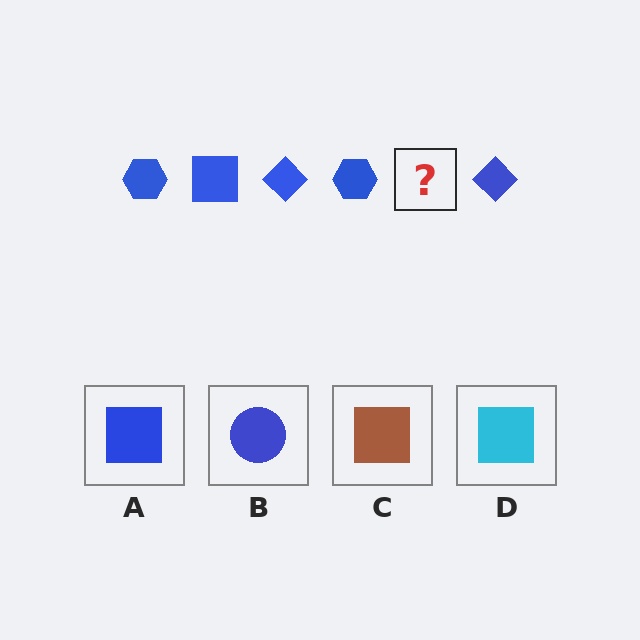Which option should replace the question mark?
Option A.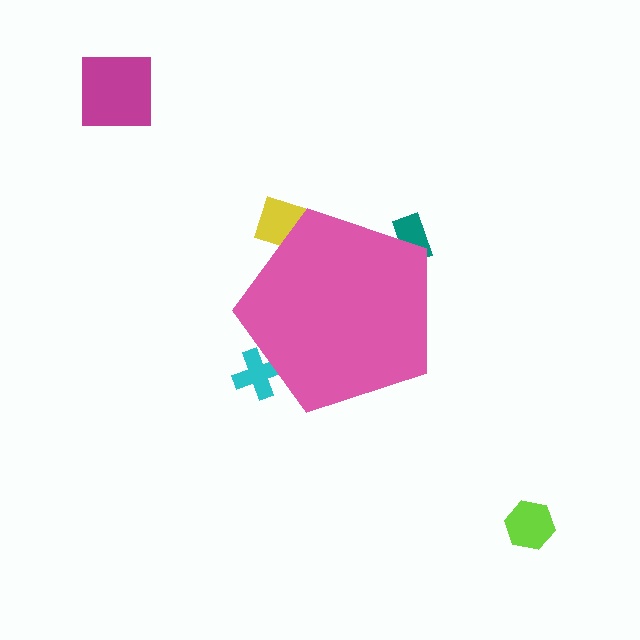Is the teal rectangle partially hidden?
Yes, the teal rectangle is partially hidden behind the pink pentagon.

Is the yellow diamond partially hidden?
Yes, the yellow diamond is partially hidden behind the pink pentagon.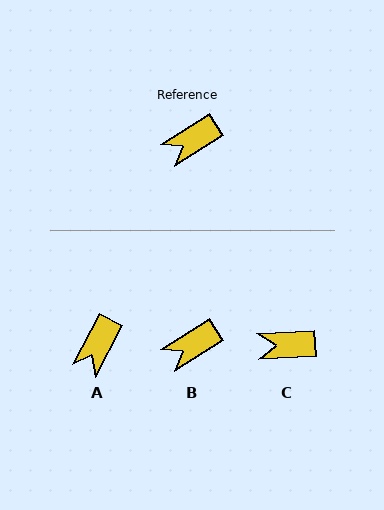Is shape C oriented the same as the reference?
No, it is off by about 29 degrees.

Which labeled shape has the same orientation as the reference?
B.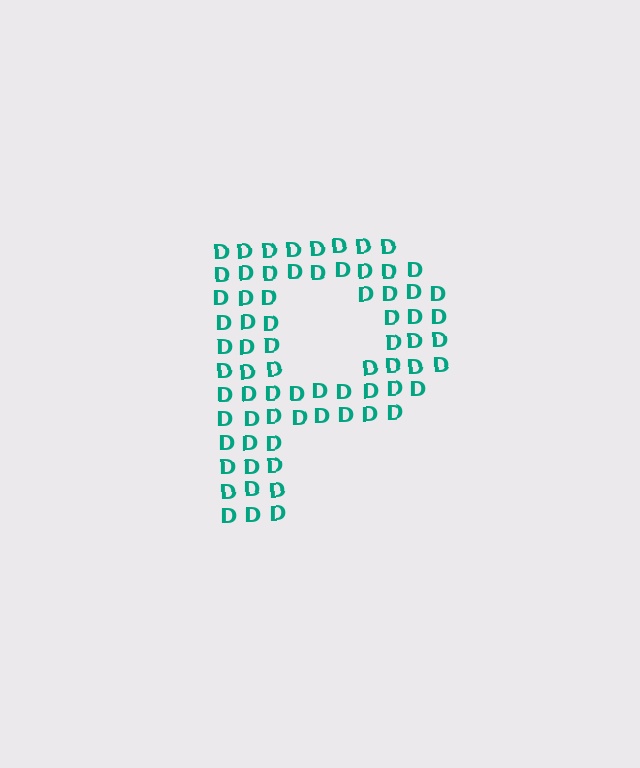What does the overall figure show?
The overall figure shows the letter P.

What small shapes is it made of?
It is made of small letter D's.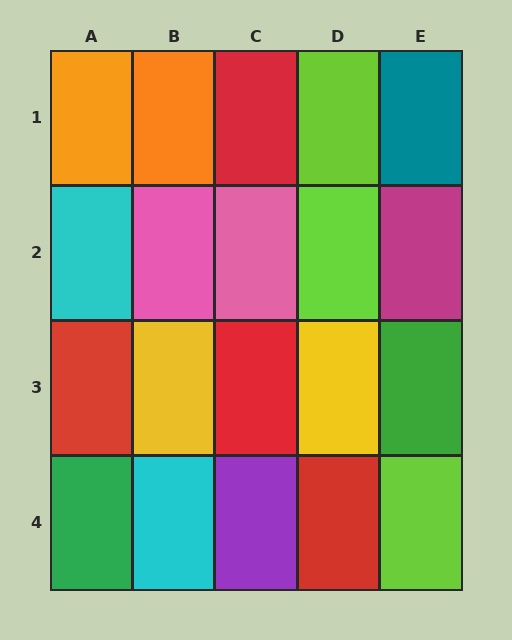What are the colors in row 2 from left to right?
Cyan, pink, pink, lime, magenta.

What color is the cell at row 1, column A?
Orange.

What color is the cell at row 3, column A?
Red.